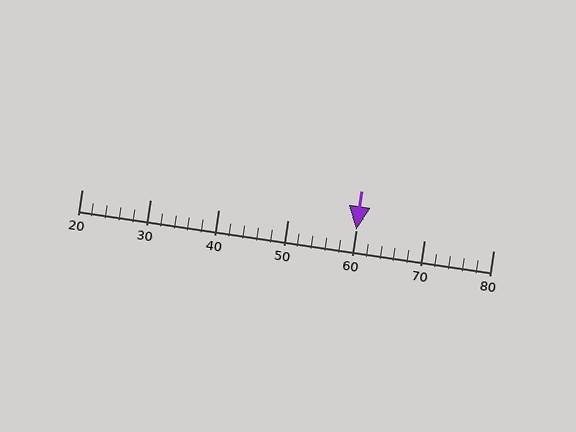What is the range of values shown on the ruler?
The ruler shows values from 20 to 80.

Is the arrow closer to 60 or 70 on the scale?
The arrow is closer to 60.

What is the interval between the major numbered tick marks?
The major tick marks are spaced 10 units apart.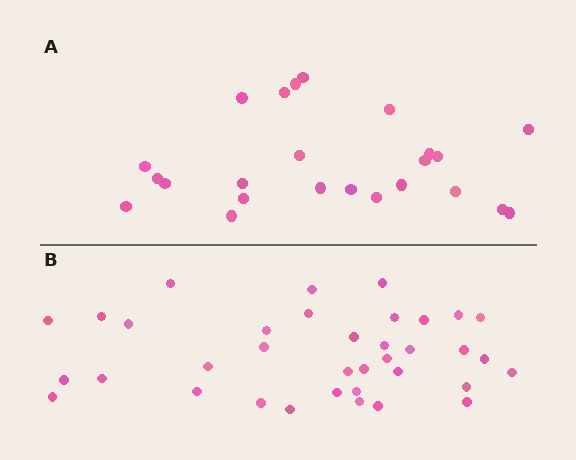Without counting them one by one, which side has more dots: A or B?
Region B (the bottom region) has more dots.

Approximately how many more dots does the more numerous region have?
Region B has roughly 12 or so more dots than region A.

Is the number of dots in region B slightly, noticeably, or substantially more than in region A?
Region B has substantially more. The ratio is roughly 1.5 to 1.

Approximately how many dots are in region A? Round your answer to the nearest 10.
About 20 dots. (The exact count is 24, which rounds to 20.)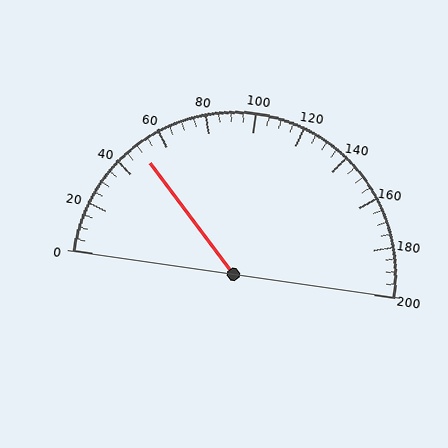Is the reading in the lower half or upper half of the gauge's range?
The reading is in the lower half of the range (0 to 200).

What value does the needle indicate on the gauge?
The needle indicates approximately 50.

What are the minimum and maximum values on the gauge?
The gauge ranges from 0 to 200.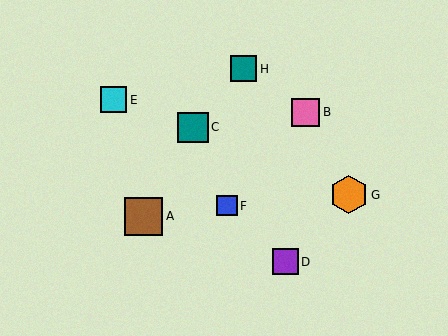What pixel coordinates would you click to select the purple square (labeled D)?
Click at (285, 262) to select the purple square D.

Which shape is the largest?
The brown square (labeled A) is the largest.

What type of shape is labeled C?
Shape C is a teal square.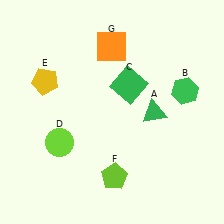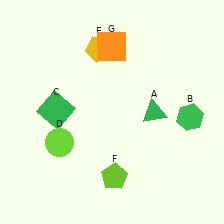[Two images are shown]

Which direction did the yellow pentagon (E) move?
The yellow pentagon (E) moved right.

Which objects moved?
The objects that moved are: the green hexagon (B), the green square (C), the yellow pentagon (E).